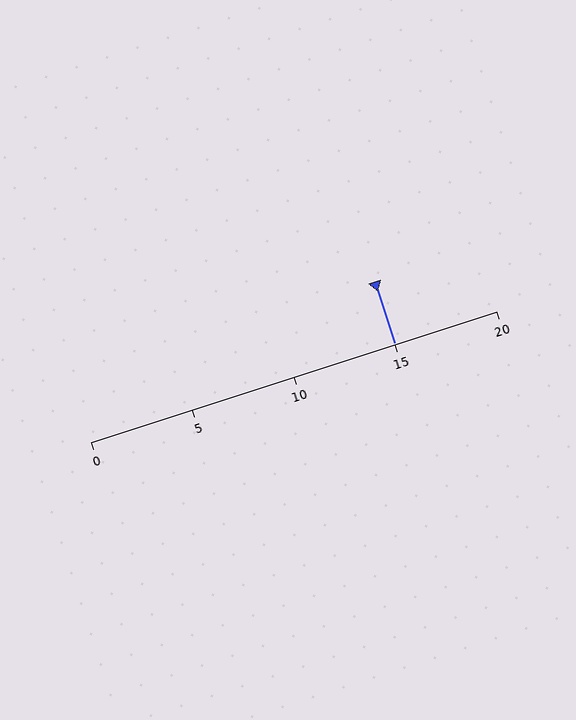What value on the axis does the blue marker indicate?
The marker indicates approximately 15.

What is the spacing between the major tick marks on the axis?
The major ticks are spaced 5 apart.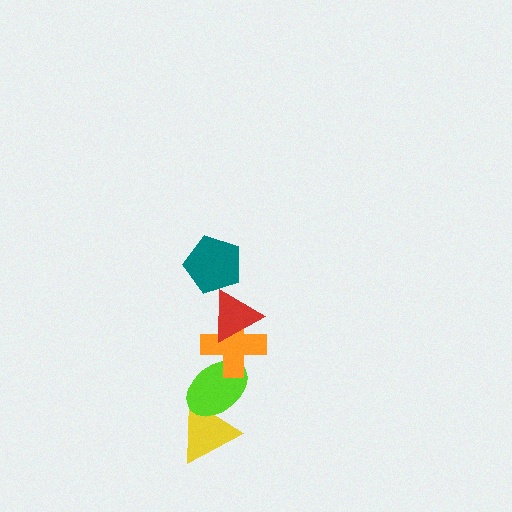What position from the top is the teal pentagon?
The teal pentagon is 1st from the top.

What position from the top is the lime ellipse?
The lime ellipse is 4th from the top.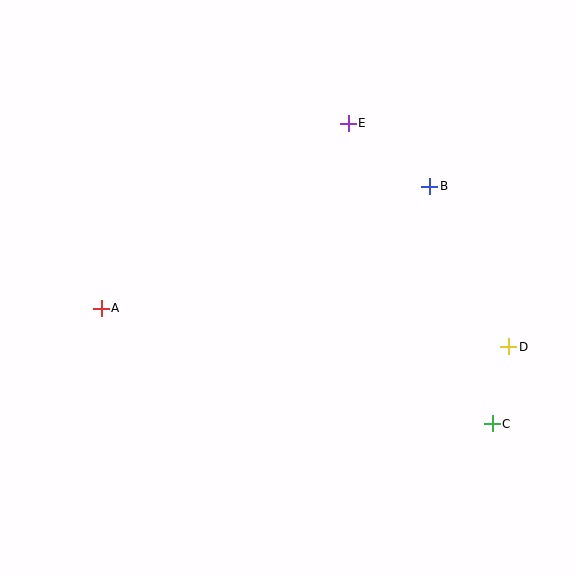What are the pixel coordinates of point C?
Point C is at (492, 424).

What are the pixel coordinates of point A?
Point A is at (101, 308).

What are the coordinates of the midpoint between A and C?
The midpoint between A and C is at (297, 366).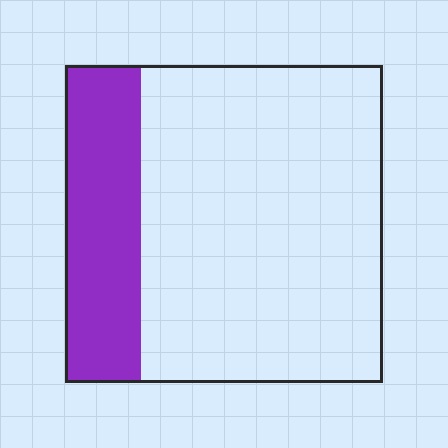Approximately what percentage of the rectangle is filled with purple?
Approximately 25%.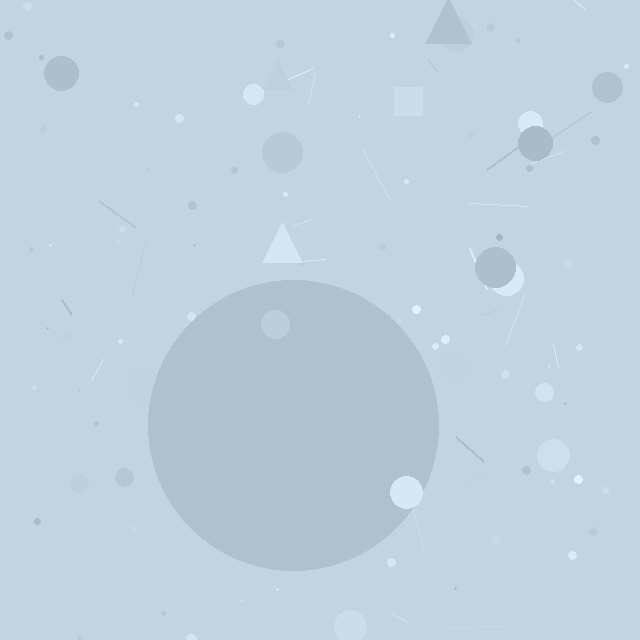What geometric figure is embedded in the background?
A circle is embedded in the background.